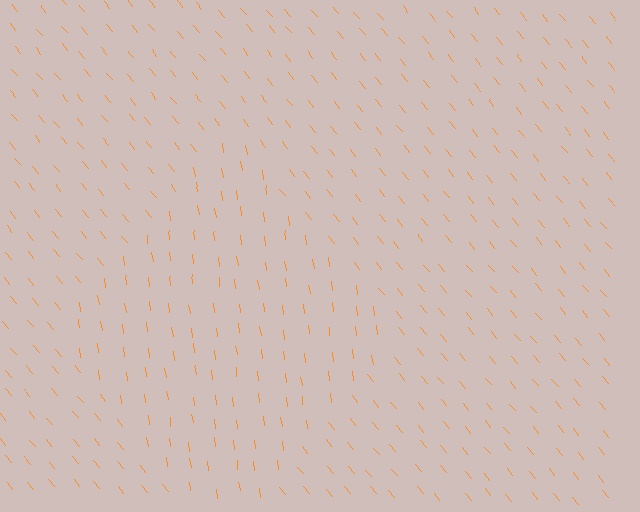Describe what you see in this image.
The image is filled with small orange line segments. A diamond region in the image has lines oriented differently from the surrounding lines, creating a visible texture boundary.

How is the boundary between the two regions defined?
The boundary is defined purely by a change in line orientation (approximately 33 degrees difference). All lines are the same color and thickness.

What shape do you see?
I see a diamond.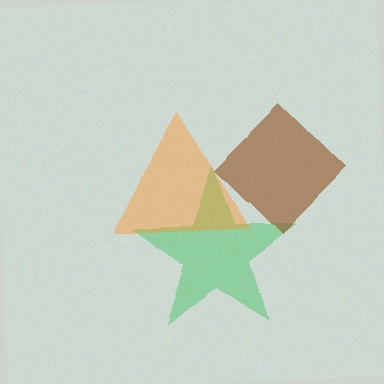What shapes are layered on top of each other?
The layered shapes are: a green star, a brown diamond, an orange triangle.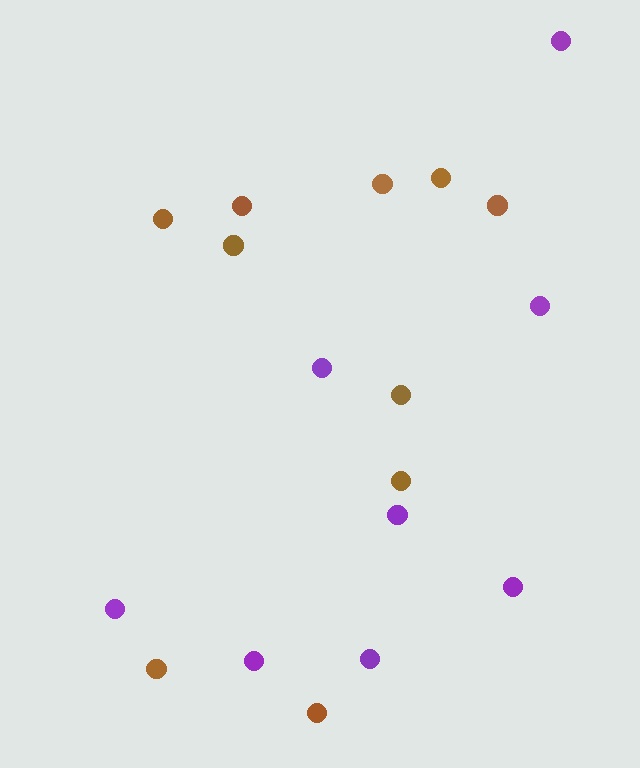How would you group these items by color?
There are 2 groups: one group of purple circles (8) and one group of brown circles (10).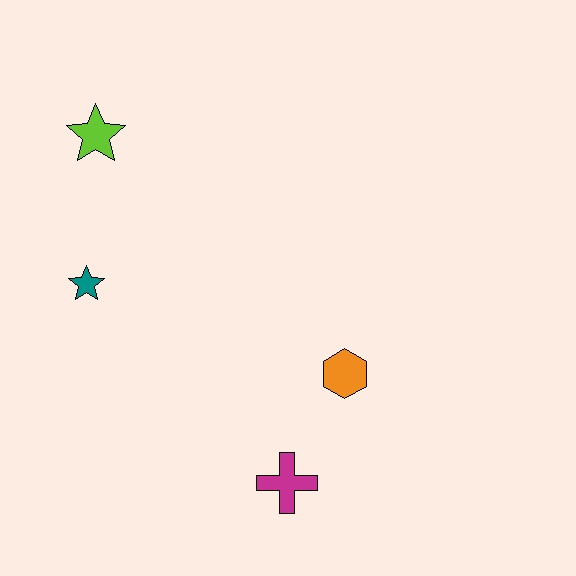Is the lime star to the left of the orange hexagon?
Yes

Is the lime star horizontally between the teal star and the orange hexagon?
Yes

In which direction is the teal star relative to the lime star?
The teal star is below the lime star.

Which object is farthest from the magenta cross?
The lime star is farthest from the magenta cross.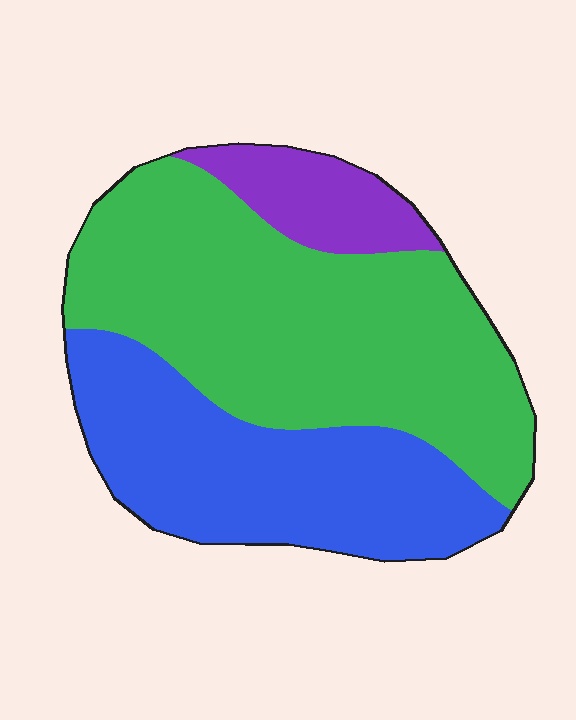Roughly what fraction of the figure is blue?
Blue covers 35% of the figure.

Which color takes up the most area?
Green, at roughly 55%.